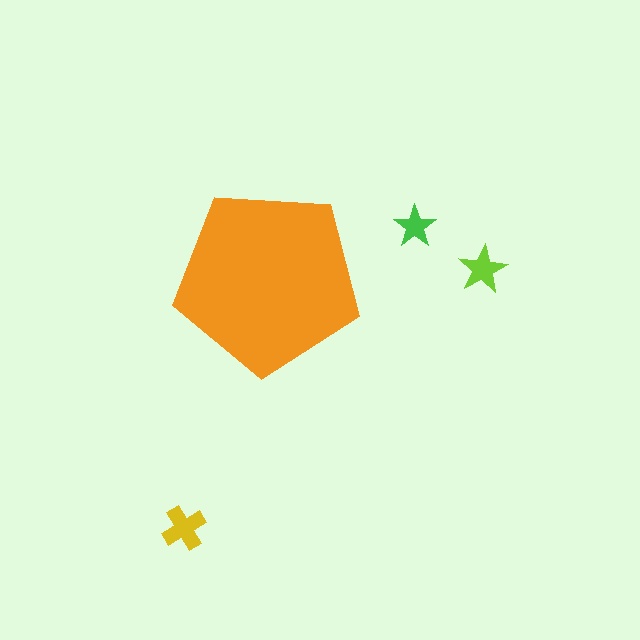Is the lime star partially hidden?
No, the lime star is fully visible.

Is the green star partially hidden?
No, the green star is fully visible.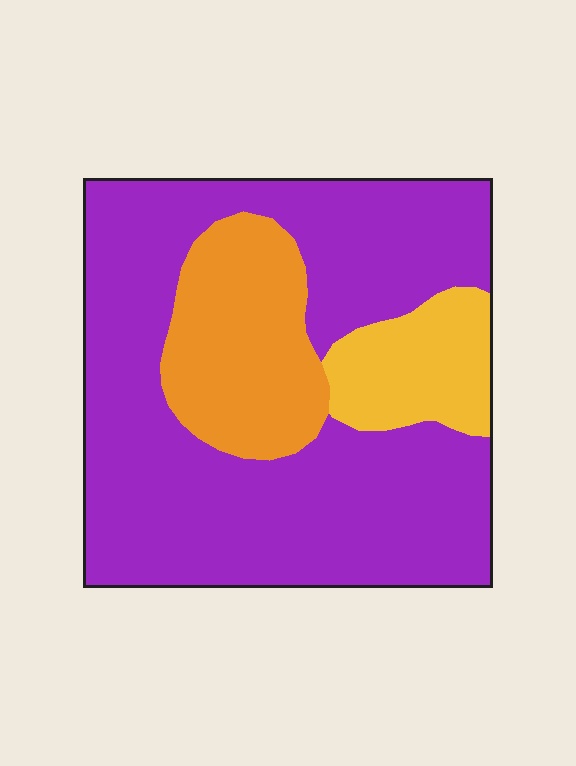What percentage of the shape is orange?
Orange takes up between a sixth and a third of the shape.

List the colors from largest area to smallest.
From largest to smallest: purple, orange, yellow.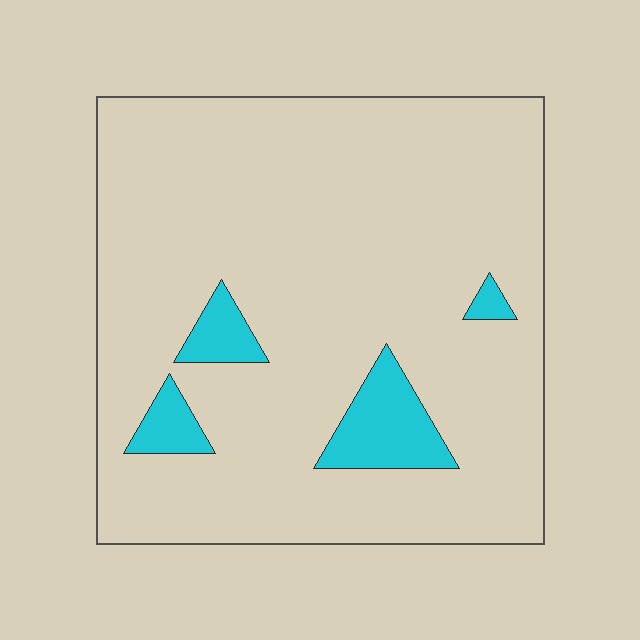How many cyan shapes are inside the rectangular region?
4.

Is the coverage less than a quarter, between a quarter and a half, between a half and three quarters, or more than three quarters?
Less than a quarter.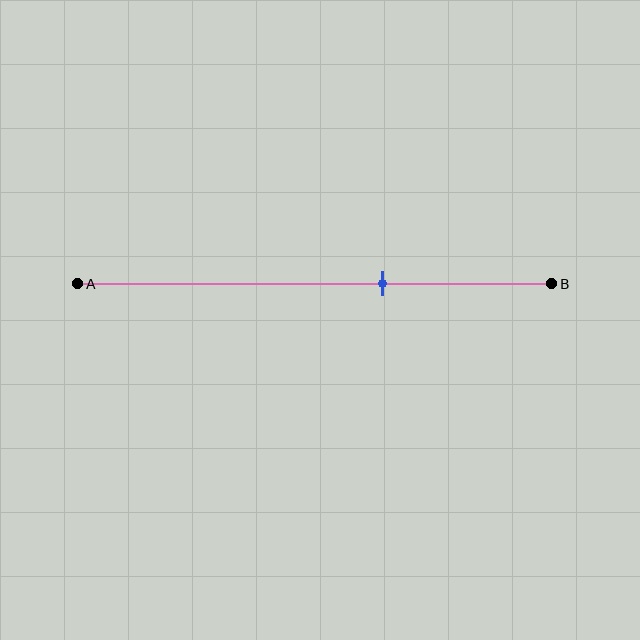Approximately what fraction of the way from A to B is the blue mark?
The blue mark is approximately 65% of the way from A to B.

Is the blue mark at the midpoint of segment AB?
No, the mark is at about 65% from A, not at the 50% midpoint.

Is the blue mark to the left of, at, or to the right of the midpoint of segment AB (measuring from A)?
The blue mark is to the right of the midpoint of segment AB.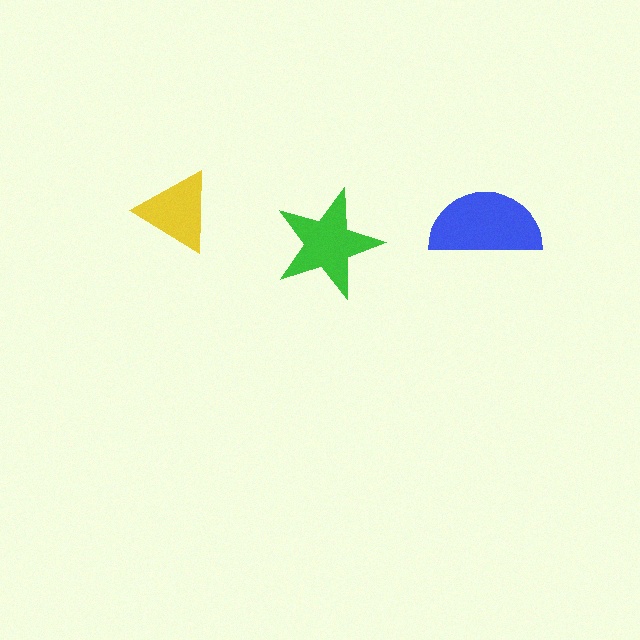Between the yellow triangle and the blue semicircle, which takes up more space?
The blue semicircle.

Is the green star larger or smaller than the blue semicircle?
Smaller.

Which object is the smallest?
The yellow triangle.